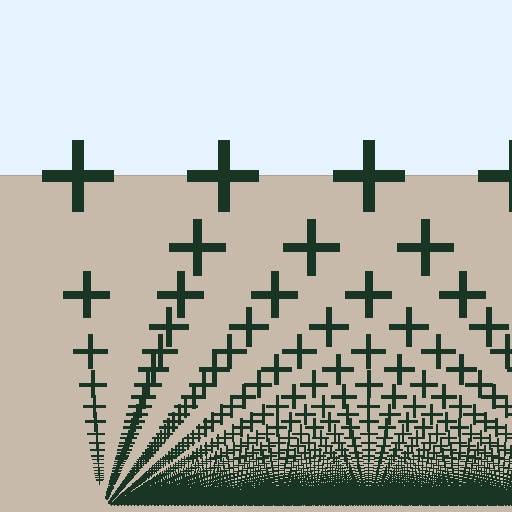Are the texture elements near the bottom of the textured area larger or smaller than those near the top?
Smaller. The gradient is inverted — elements near the bottom are smaller and denser.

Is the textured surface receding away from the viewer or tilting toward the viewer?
The surface appears to tilt toward the viewer. Texture elements get larger and sparser toward the top.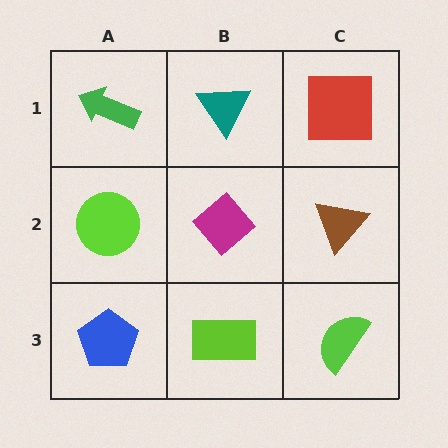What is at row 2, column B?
A magenta diamond.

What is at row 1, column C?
A red square.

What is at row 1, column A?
A green arrow.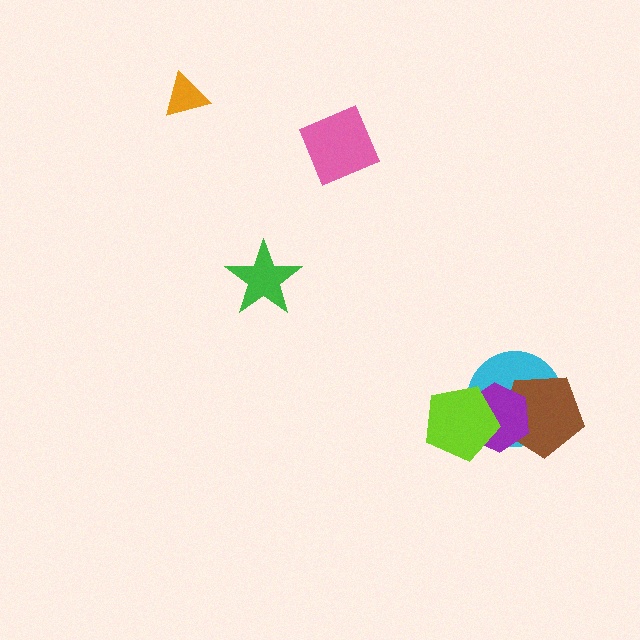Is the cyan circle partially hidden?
Yes, it is partially covered by another shape.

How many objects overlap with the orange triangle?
0 objects overlap with the orange triangle.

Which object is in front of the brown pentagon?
The purple hexagon is in front of the brown pentagon.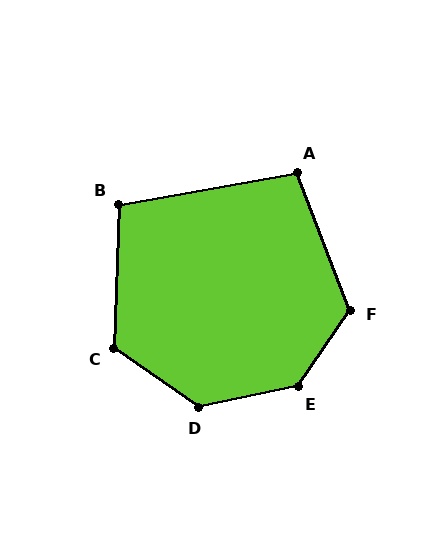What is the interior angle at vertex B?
Approximately 102 degrees (obtuse).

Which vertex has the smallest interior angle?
A, at approximately 101 degrees.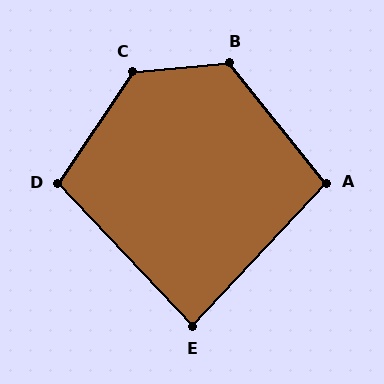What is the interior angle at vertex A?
Approximately 98 degrees (obtuse).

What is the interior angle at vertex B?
Approximately 124 degrees (obtuse).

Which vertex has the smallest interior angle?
E, at approximately 86 degrees.